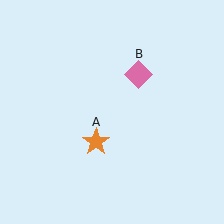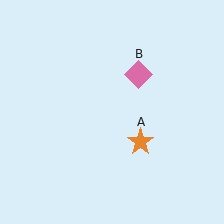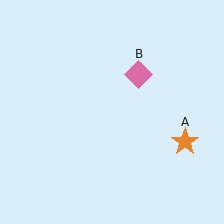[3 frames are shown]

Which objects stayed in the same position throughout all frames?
Pink diamond (object B) remained stationary.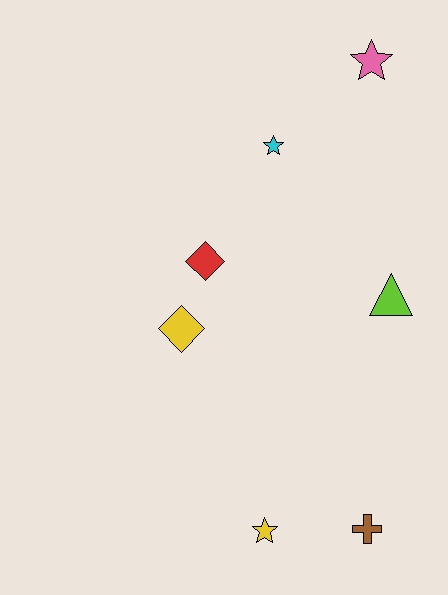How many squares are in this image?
There are no squares.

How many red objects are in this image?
There is 1 red object.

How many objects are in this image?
There are 7 objects.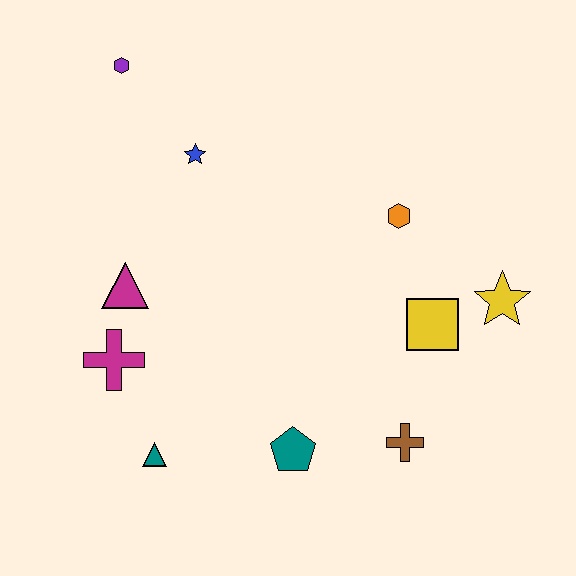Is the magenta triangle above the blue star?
No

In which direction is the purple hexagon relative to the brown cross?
The purple hexagon is above the brown cross.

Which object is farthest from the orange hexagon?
The teal triangle is farthest from the orange hexagon.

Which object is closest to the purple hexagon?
The blue star is closest to the purple hexagon.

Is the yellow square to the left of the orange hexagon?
No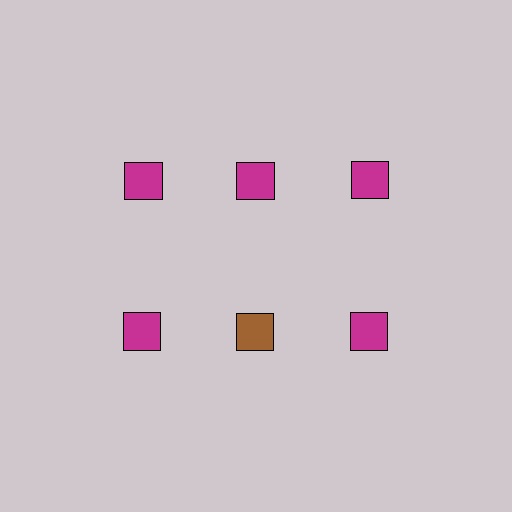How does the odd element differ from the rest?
It has a different color: brown instead of magenta.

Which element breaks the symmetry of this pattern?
The brown square in the second row, second from left column breaks the symmetry. All other shapes are magenta squares.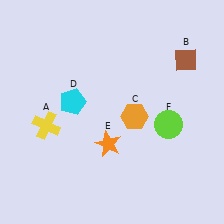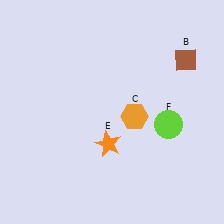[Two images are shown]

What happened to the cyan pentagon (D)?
The cyan pentagon (D) was removed in Image 2. It was in the top-left area of Image 1.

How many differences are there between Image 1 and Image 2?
There are 2 differences between the two images.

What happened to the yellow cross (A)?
The yellow cross (A) was removed in Image 2. It was in the bottom-left area of Image 1.